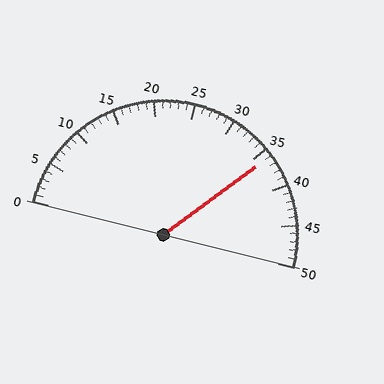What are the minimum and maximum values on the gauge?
The gauge ranges from 0 to 50.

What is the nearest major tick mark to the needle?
The nearest major tick mark is 35.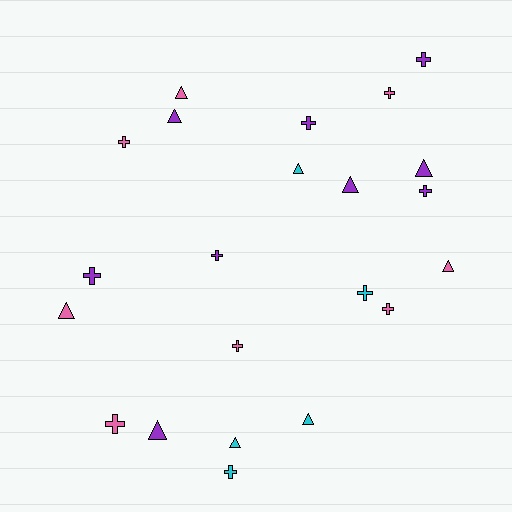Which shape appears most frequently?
Cross, with 12 objects.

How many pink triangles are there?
There are 3 pink triangles.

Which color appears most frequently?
Purple, with 9 objects.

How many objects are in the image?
There are 22 objects.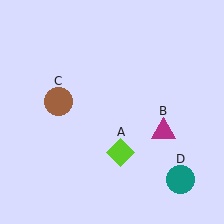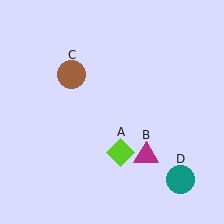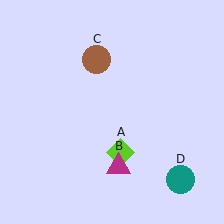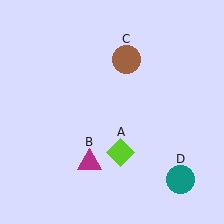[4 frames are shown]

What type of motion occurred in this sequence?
The magenta triangle (object B), brown circle (object C) rotated clockwise around the center of the scene.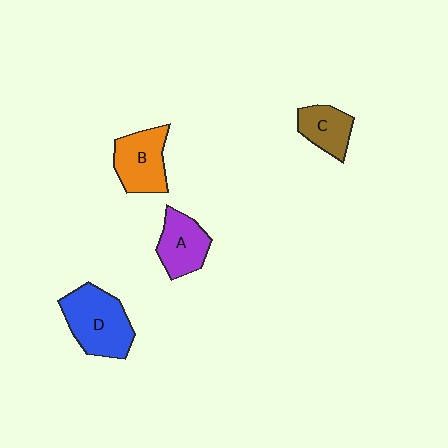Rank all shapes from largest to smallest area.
From largest to smallest: D (blue), B (orange), A (purple), C (brown).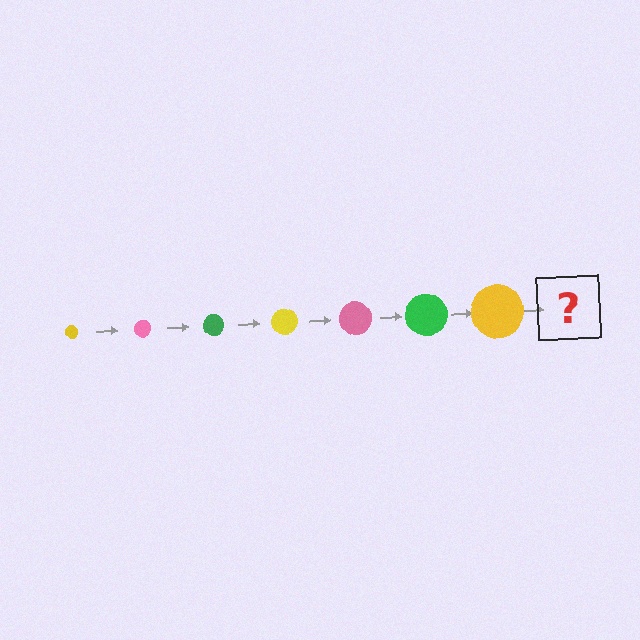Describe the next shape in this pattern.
It should be a pink circle, larger than the previous one.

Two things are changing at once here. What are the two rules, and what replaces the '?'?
The two rules are that the circle grows larger each step and the color cycles through yellow, pink, and green. The '?' should be a pink circle, larger than the previous one.